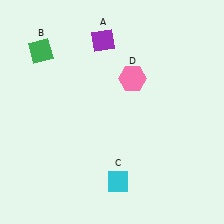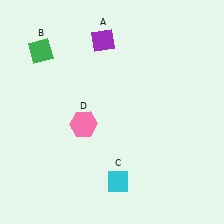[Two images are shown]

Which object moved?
The pink hexagon (D) moved left.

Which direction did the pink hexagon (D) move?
The pink hexagon (D) moved left.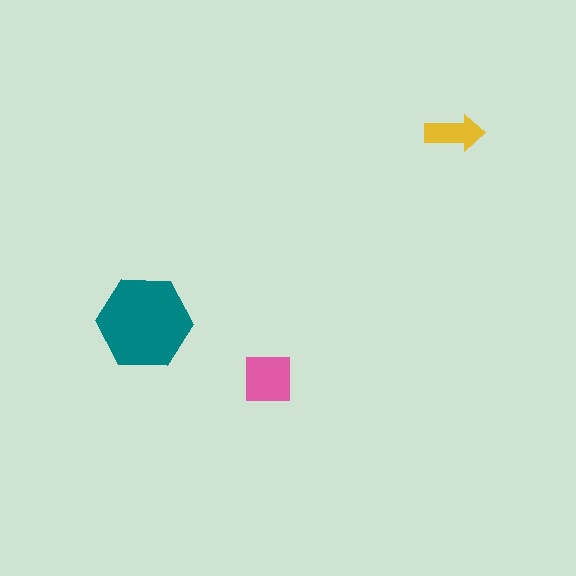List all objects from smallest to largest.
The yellow arrow, the pink square, the teal hexagon.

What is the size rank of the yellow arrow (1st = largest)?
3rd.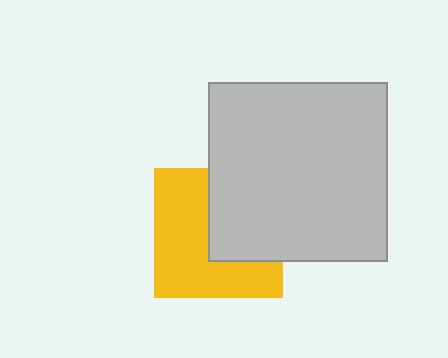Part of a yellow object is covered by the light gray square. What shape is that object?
It is a square.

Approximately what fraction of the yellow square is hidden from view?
Roughly 42% of the yellow square is hidden behind the light gray square.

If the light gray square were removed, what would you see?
You would see the complete yellow square.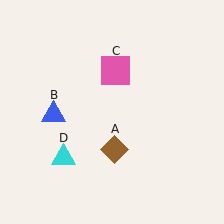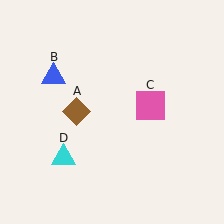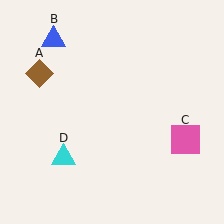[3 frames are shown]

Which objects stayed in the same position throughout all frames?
Cyan triangle (object D) remained stationary.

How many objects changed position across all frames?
3 objects changed position: brown diamond (object A), blue triangle (object B), pink square (object C).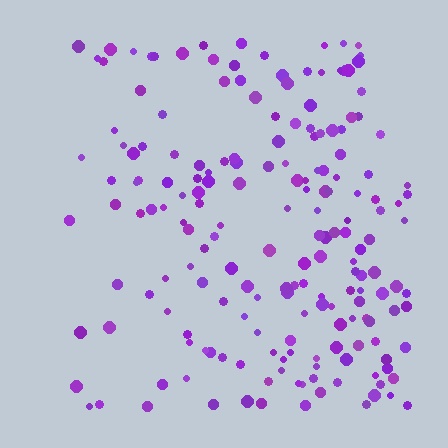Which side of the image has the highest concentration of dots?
The right.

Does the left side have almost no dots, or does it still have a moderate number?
Still a moderate number, just noticeably fewer than the right.